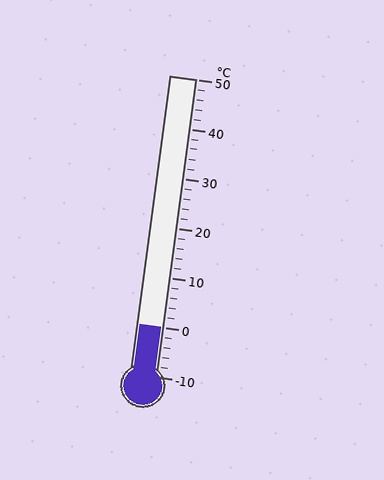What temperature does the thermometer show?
The thermometer shows approximately 0°C.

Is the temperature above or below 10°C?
The temperature is below 10°C.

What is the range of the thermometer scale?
The thermometer scale ranges from -10°C to 50°C.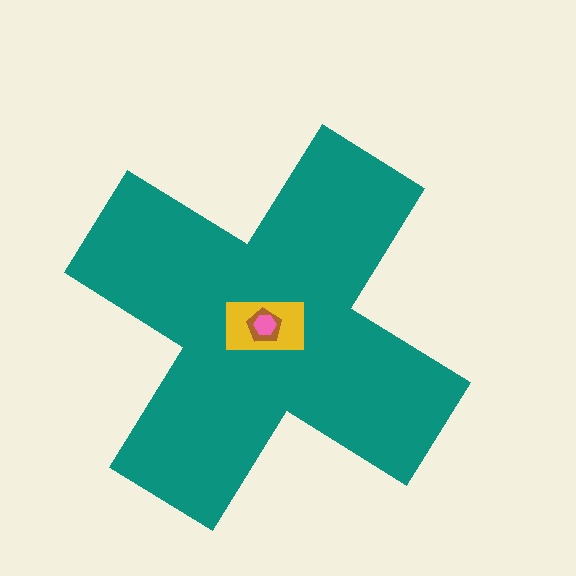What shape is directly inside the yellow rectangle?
The brown pentagon.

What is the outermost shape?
The teal cross.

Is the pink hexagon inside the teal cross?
Yes.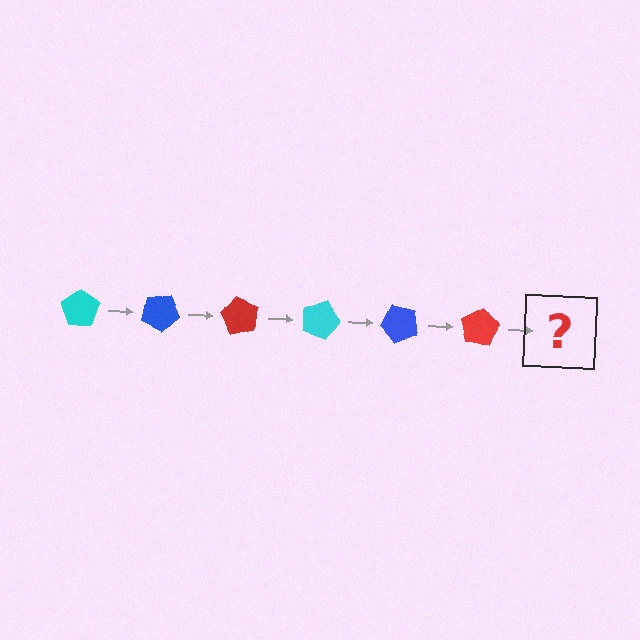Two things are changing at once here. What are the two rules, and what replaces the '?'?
The two rules are that it rotates 30 degrees each step and the color cycles through cyan, blue, and red. The '?' should be a cyan pentagon, rotated 180 degrees from the start.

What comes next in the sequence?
The next element should be a cyan pentagon, rotated 180 degrees from the start.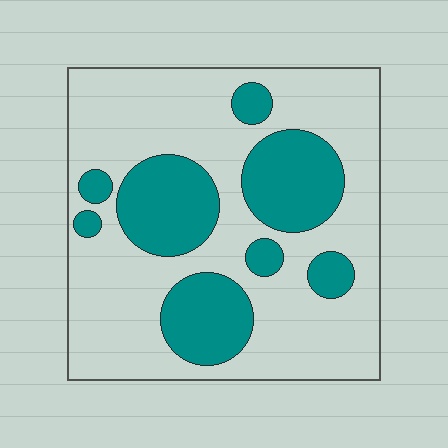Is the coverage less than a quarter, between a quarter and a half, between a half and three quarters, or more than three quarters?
Between a quarter and a half.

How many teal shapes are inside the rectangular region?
8.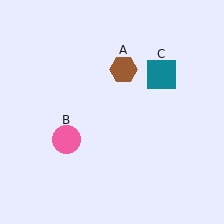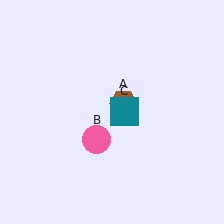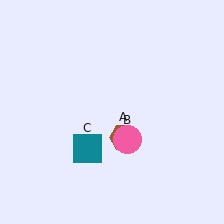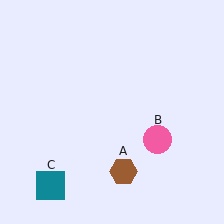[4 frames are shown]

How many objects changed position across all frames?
3 objects changed position: brown hexagon (object A), pink circle (object B), teal square (object C).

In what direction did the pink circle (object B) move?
The pink circle (object B) moved right.